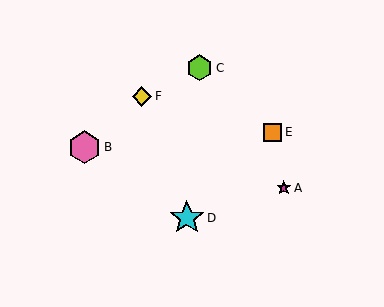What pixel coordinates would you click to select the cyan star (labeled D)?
Click at (187, 218) to select the cyan star D.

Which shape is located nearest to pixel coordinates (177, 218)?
The cyan star (labeled D) at (187, 218) is nearest to that location.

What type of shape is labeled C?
Shape C is a lime hexagon.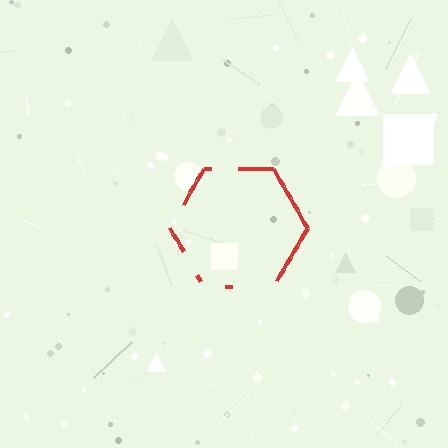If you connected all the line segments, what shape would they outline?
They would outline a hexagon.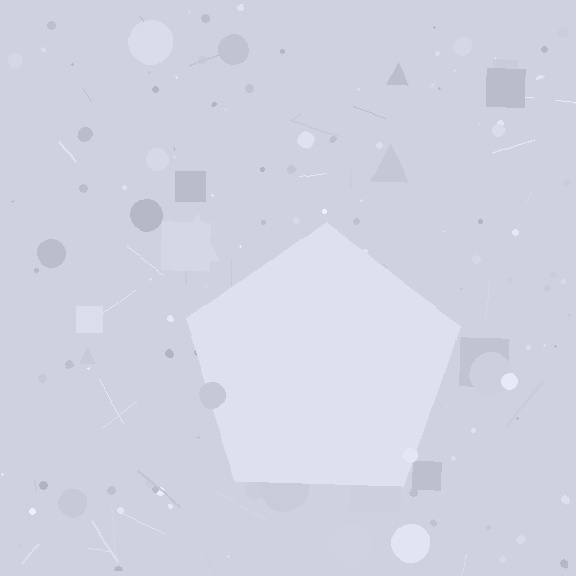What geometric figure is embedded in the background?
A pentagon is embedded in the background.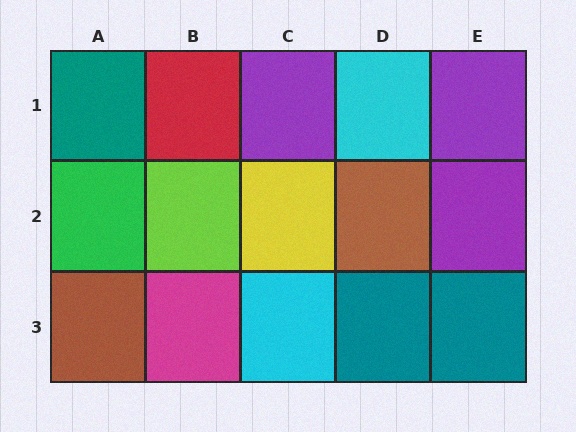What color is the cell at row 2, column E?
Purple.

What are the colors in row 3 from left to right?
Brown, magenta, cyan, teal, teal.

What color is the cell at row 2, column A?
Green.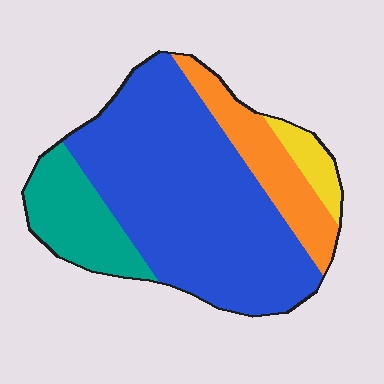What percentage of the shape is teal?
Teal takes up about one sixth (1/6) of the shape.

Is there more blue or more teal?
Blue.